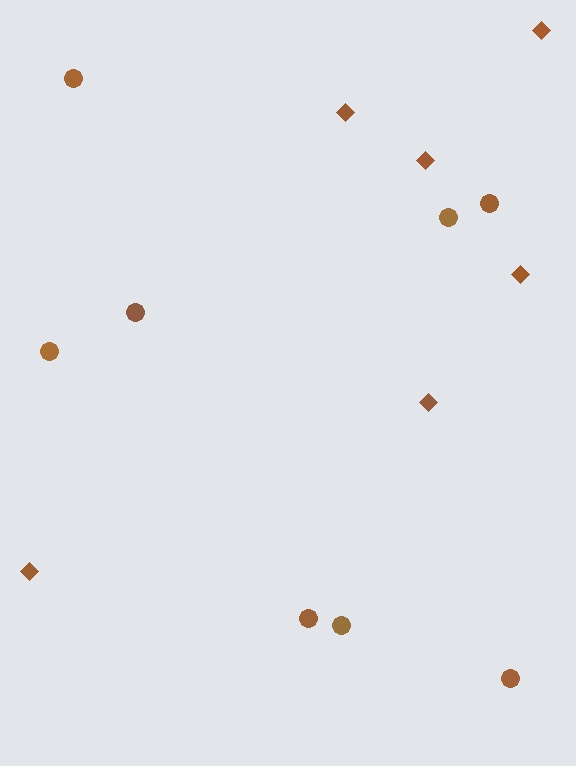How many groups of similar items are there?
There are 2 groups: one group of diamonds (6) and one group of circles (8).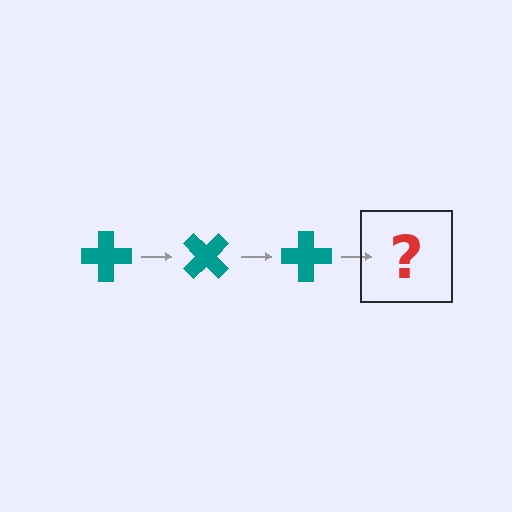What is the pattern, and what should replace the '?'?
The pattern is that the cross rotates 45 degrees each step. The '?' should be a teal cross rotated 135 degrees.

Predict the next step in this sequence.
The next step is a teal cross rotated 135 degrees.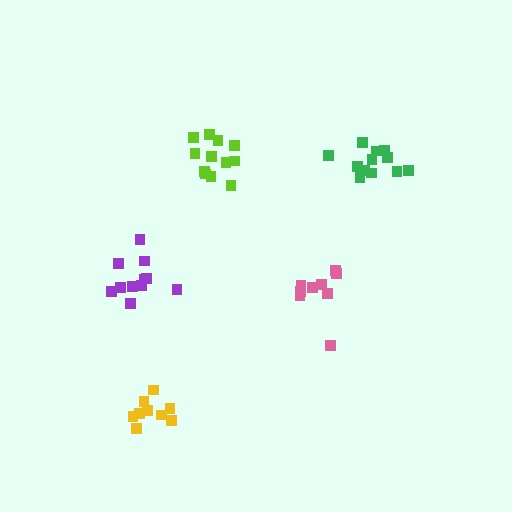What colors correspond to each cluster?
The clusters are colored: pink, green, purple, lime, yellow.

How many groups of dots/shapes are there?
There are 5 groups.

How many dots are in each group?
Group 1: 9 dots, Group 2: 12 dots, Group 3: 11 dots, Group 4: 12 dots, Group 5: 9 dots (53 total).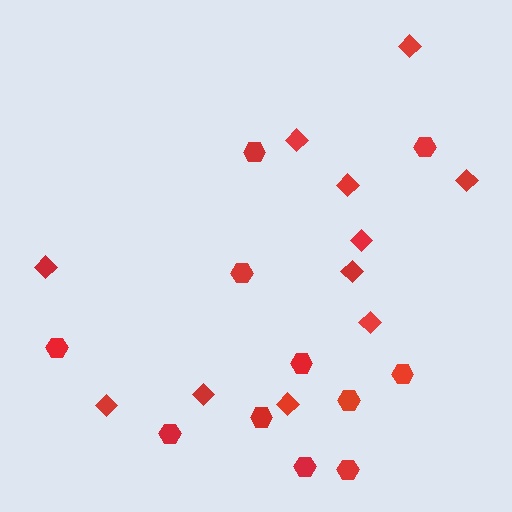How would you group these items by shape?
There are 2 groups: one group of diamonds (11) and one group of hexagons (11).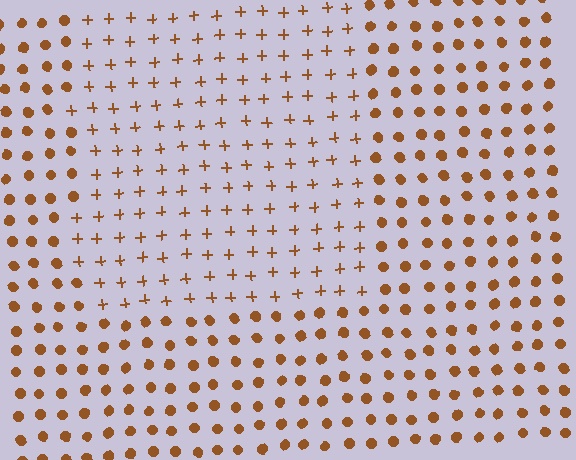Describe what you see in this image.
The image is filled with small brown elements arranged in a uniform grid. A rectangle-shaped region contains plus signs, while the surrounding area contains circles. The boundary is defined purely by the change in element shape.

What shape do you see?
I see a rectangle.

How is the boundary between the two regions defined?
The boundary is defined by a change in element shape: plus signs inside vs. circles outside. All elements share the same color and spacing.